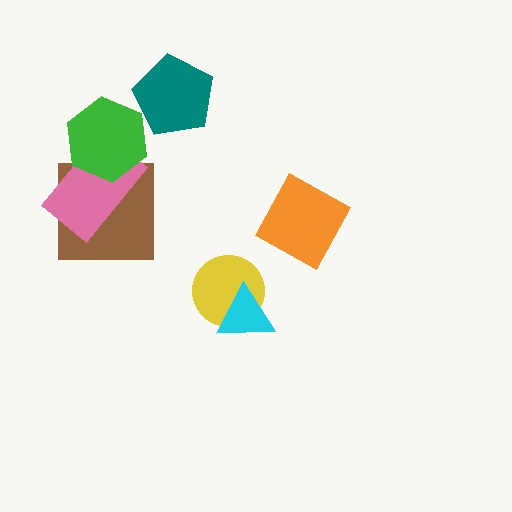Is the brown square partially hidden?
Yes, it is partially covered by another shape.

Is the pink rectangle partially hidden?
Yes, it is partially covered by another shape.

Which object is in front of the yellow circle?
The cyan triangle is in front of the yellow circle.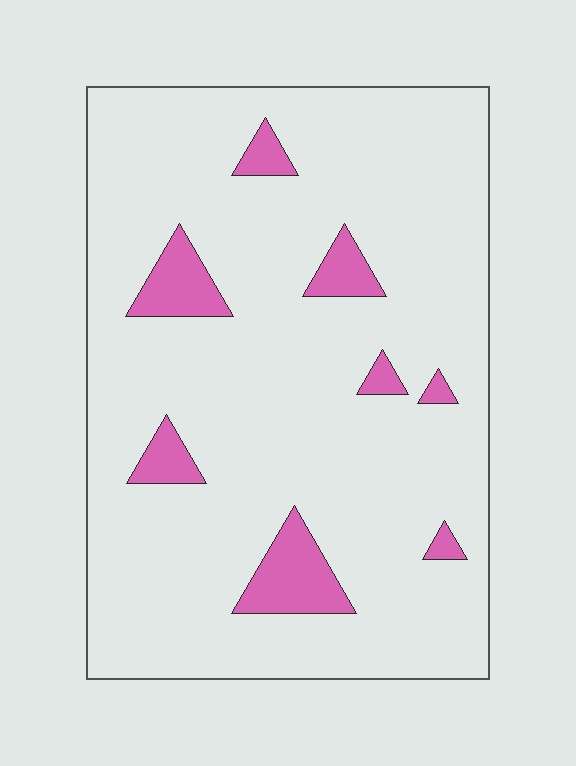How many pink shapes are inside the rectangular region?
8.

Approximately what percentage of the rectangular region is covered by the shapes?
Approximately 10%.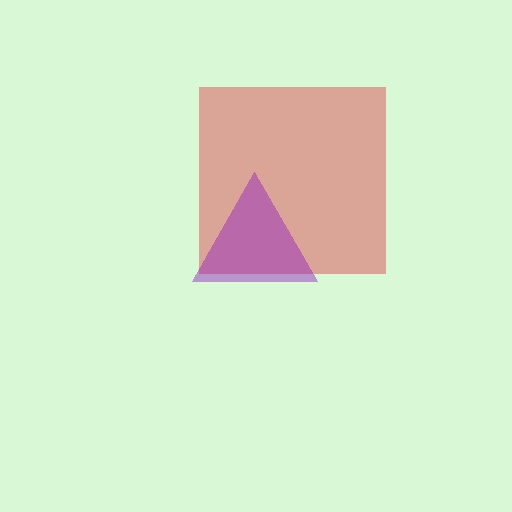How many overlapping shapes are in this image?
There are 2 overlapping shapes in the image.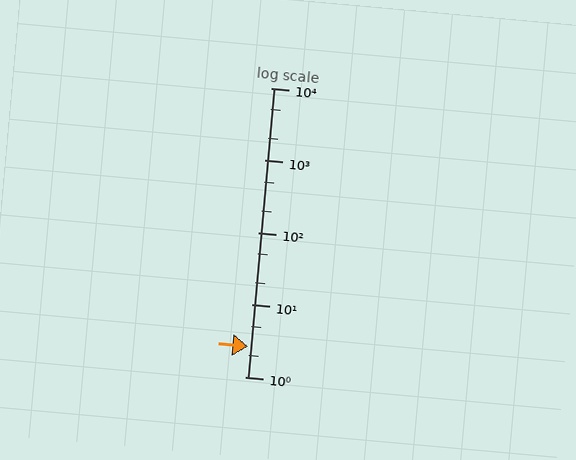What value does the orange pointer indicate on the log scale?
The pointer indicates approximately 2.6.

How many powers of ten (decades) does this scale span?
The scale spans 4 decades, from 1 to 10000.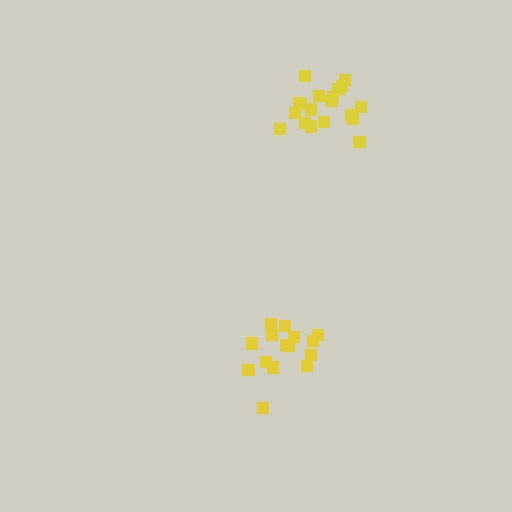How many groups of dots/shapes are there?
There are 2 groups.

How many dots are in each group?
Group 1: 19 dots, Group 2: 15 dots (34 total).